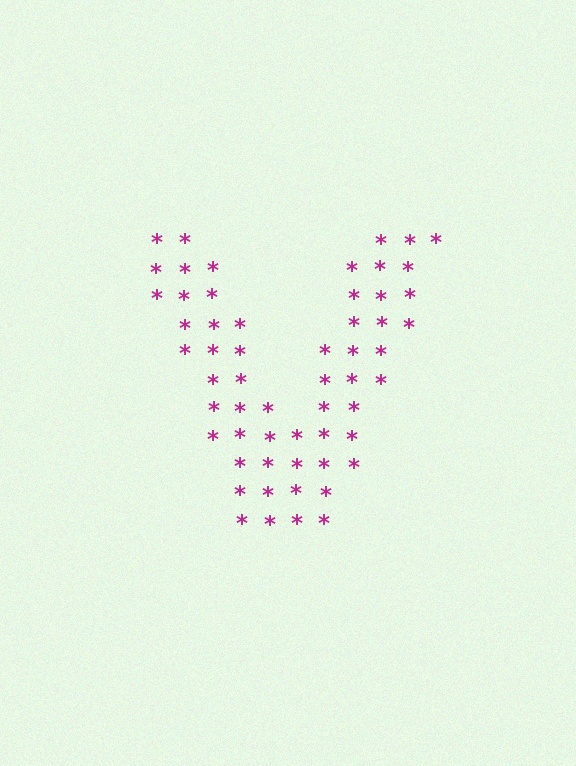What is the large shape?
The large shape is the letter V.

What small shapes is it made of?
It is made of small asterisks.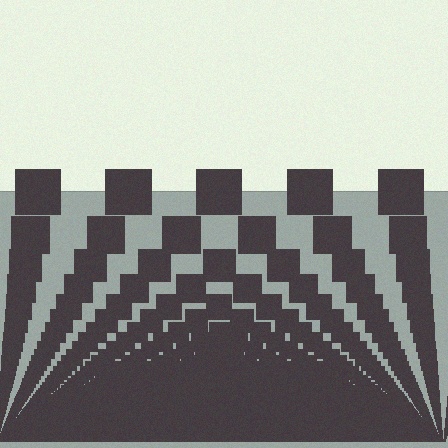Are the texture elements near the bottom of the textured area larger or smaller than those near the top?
Smaller. The gradient is inverted — elements near the bottom are smaller and denser.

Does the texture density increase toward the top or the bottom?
Density increases toward the bottom.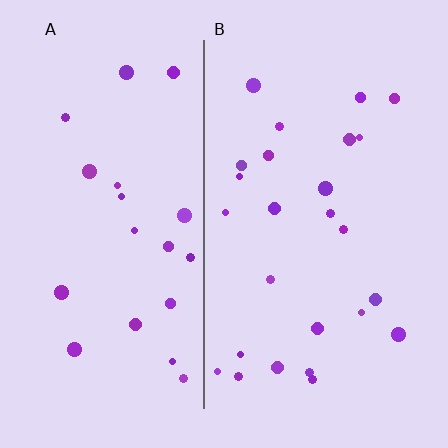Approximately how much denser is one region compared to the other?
Approximately 1.2× — region B over region A.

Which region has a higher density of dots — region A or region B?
B (the right).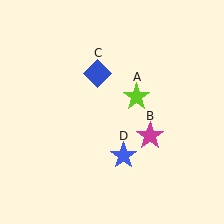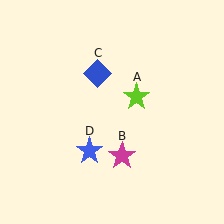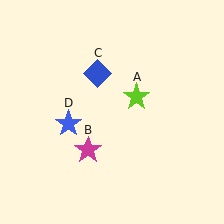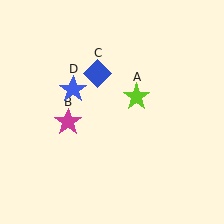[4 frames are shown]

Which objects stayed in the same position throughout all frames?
Lime star (object A) and blue diamond (object C) remained stationary.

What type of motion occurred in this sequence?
The magenta star (object B), blue star (object D) rotated clockwise around the center of the scene.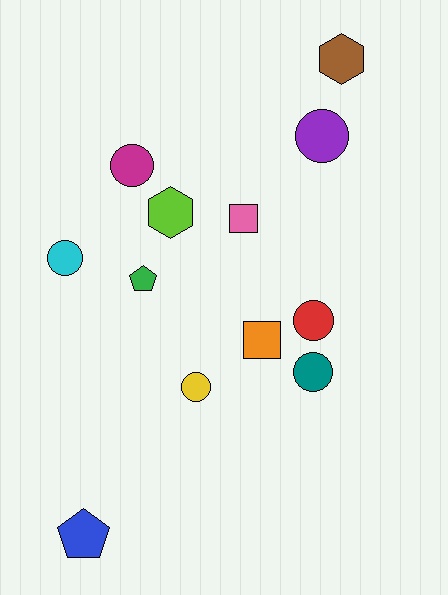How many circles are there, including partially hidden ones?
There are 6 circles.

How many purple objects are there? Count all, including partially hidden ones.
There is 1 purple object.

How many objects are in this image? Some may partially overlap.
There are 12 objects.